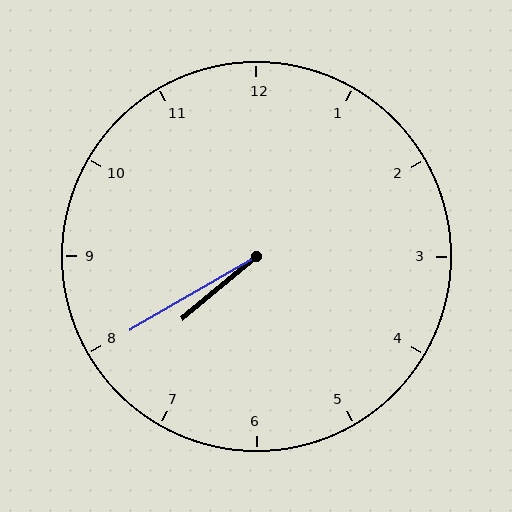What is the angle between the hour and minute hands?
Approximately 10 degrees.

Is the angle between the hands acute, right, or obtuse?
It is acute.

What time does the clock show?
7:40.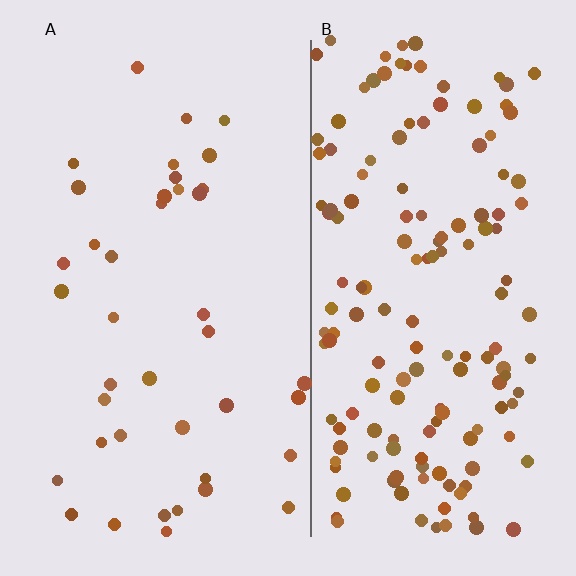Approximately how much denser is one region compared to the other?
Approximately 3.9× — region B over region A.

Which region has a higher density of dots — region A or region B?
B (the right).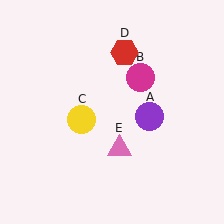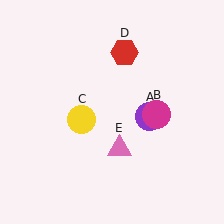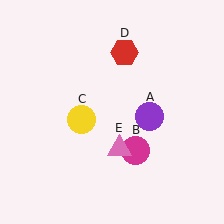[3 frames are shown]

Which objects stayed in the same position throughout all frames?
Purple circle (object A) and yellow circle (object C) and red hexagon (object D) and pink triangle (object E) remained stationary.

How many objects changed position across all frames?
1 object changed position: magenta circle (object B).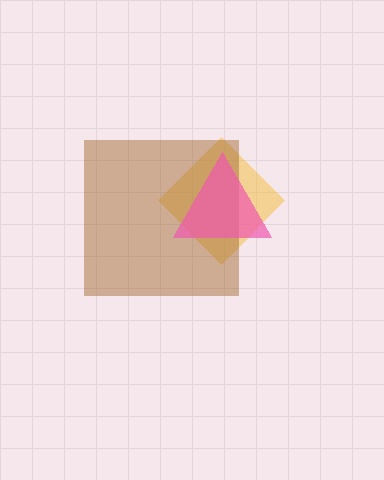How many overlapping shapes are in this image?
There are 3 overlapping shapes in the image.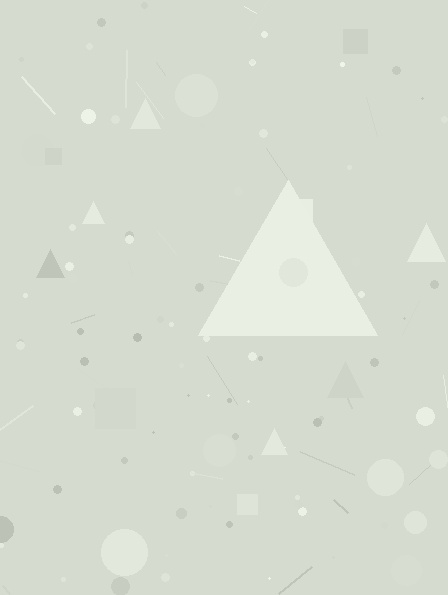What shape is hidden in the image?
A triangle is hidden in the image.